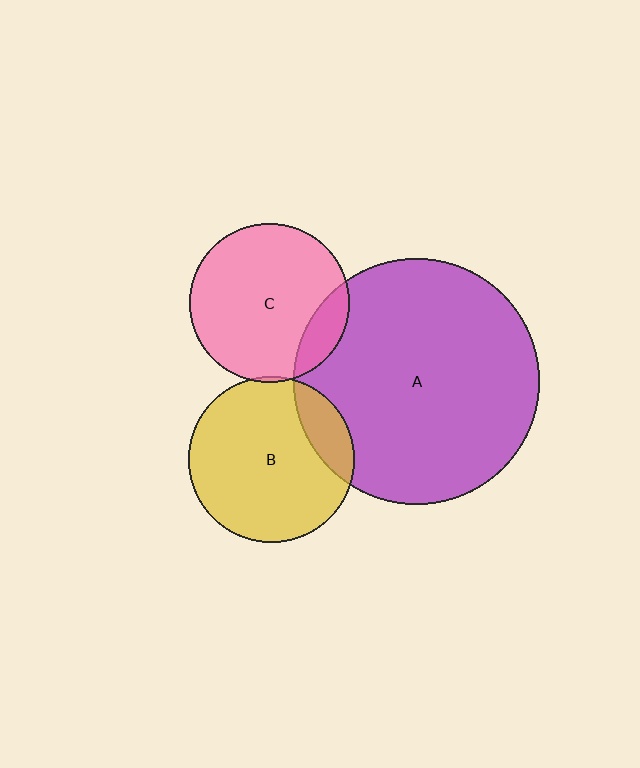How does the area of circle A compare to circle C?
Approximately 2.4 times.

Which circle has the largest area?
Circle A (purple).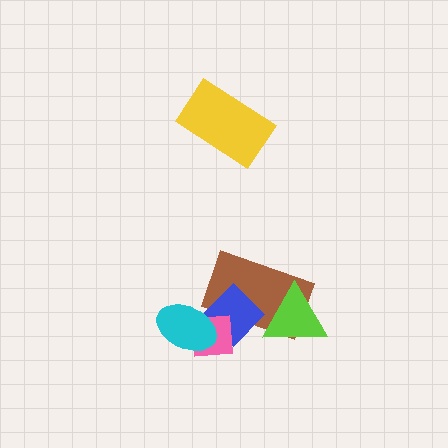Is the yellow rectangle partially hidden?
No, no other shape covers it.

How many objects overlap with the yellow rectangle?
0 objects overlap with the yellow rectangle.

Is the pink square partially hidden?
Yes, it is partially covered by another shape.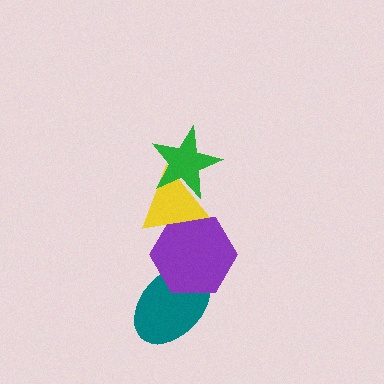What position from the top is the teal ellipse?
The teal ellipse is 4th from the top.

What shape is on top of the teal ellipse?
The purple hexagon is on top of the teal ellipse.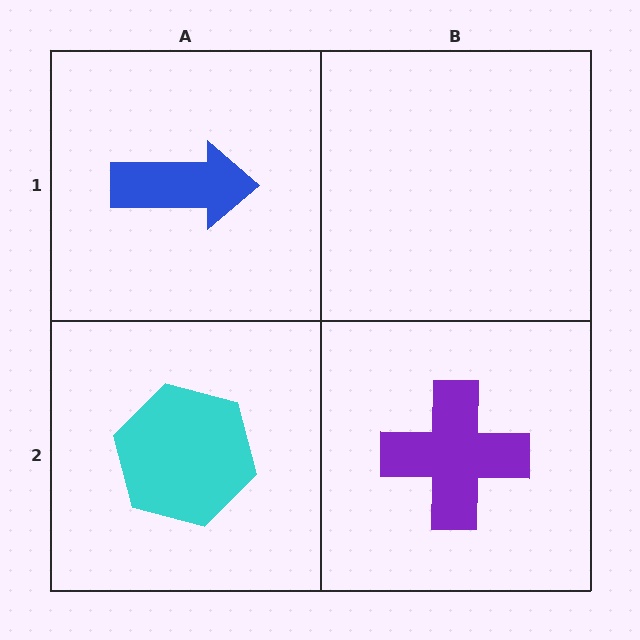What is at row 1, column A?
A blue arrow.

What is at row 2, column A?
A cyan hexagon.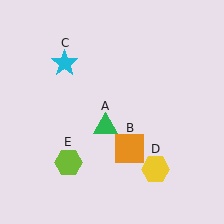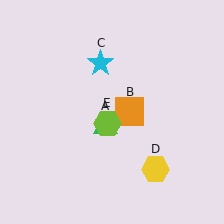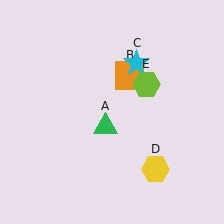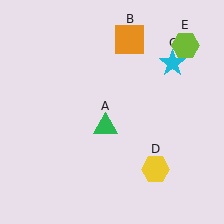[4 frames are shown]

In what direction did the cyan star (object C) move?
The cyan star (object C) moved right.